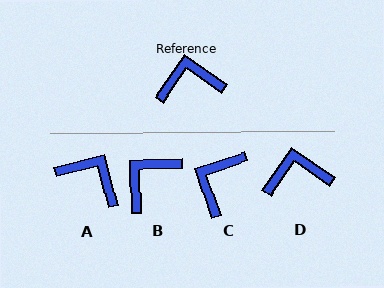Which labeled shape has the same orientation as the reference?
D.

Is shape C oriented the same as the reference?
No, it is off by about 53 degrees.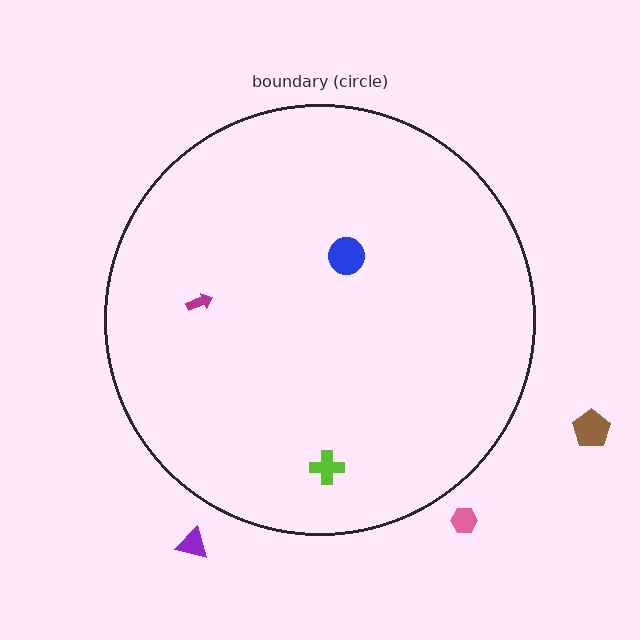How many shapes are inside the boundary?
3 inside, 3 outside.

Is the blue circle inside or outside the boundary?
Inside.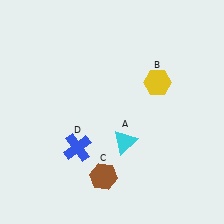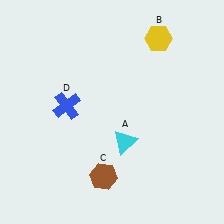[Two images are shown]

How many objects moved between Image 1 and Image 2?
2 objects moved between the two images.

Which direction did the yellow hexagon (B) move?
The yellow hexagon (B) moved up.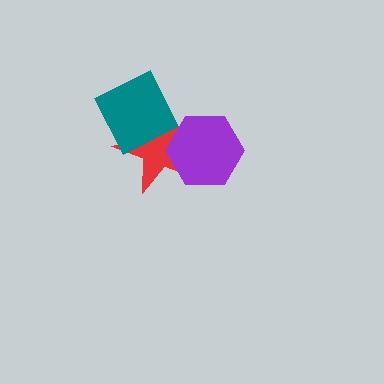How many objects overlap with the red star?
2 objects overlap with the red star.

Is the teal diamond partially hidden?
No, no other shape covers it.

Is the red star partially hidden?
Yes, it is partially covered by another shape.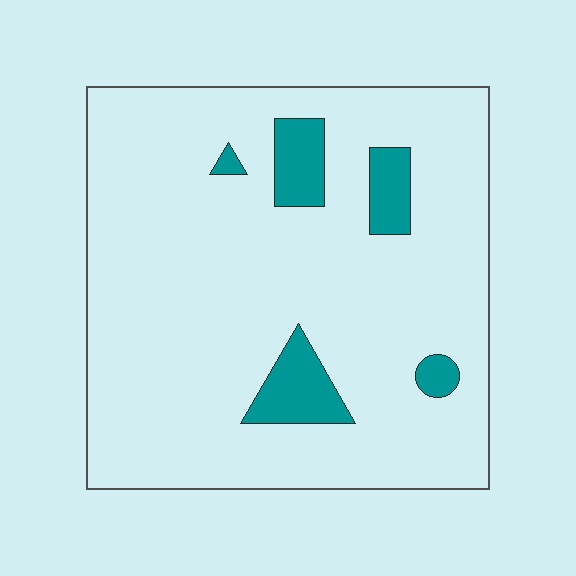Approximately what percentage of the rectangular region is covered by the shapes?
Approximately 10%.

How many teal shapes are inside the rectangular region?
5.